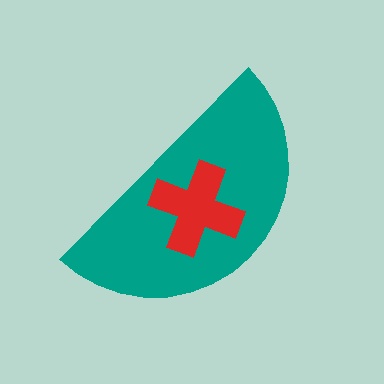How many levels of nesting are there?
2.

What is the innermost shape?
The red cross.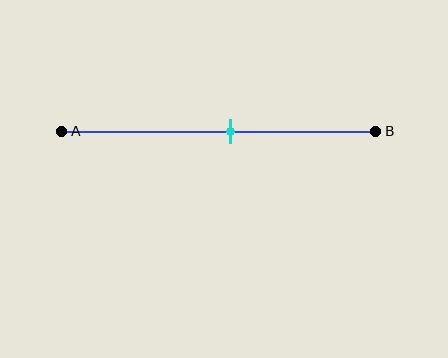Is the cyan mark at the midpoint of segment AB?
No, the mark is at about 55% from A, not at the 50% midpoint.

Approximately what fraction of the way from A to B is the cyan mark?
The cyan mark is approximately 55% of the way from A to B.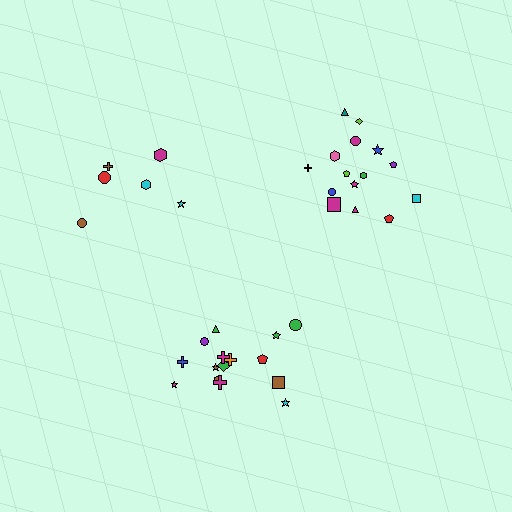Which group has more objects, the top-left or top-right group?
The top-right group.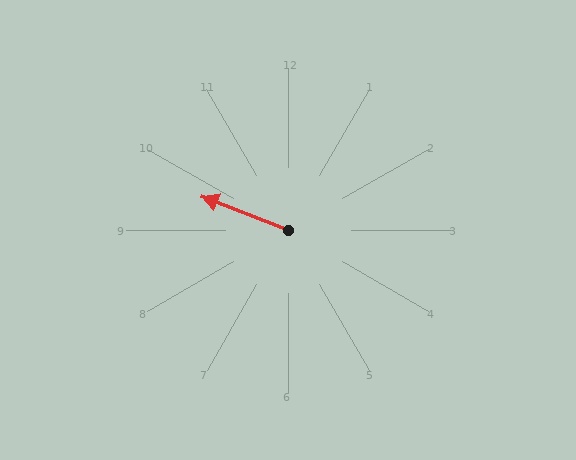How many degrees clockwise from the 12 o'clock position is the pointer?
Approximately 291 degrees.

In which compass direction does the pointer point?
West.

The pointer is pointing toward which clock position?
Roughly 10 o'clock.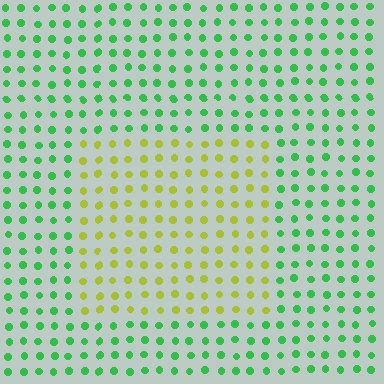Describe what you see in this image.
The image is filled with small green elements in a uniform arrangement. A rectangle-shaped region is visible where the elements are tinted to a slightly different hue, forming a subtle color boundary.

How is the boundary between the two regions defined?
The boundary is defined purely by a slight shift in hue (about 60 degrees). Spacing, size, and orientation are identical on both sides.